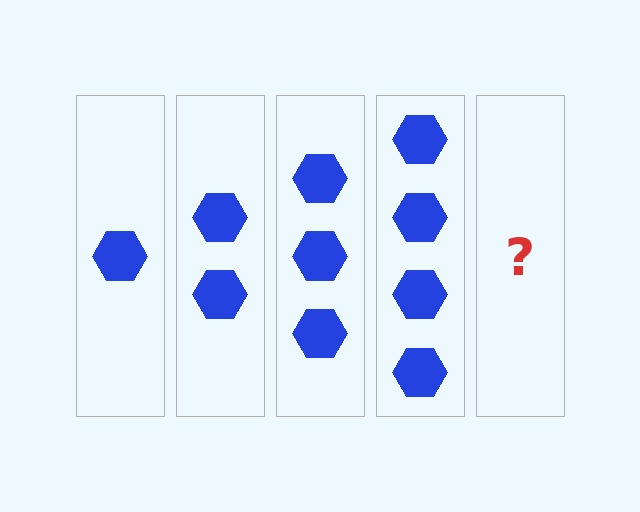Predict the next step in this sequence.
The next step is 5 hexagons.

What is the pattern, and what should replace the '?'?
The pattern is that each step adds one more hexagon. The '?' should be 5 hexagons.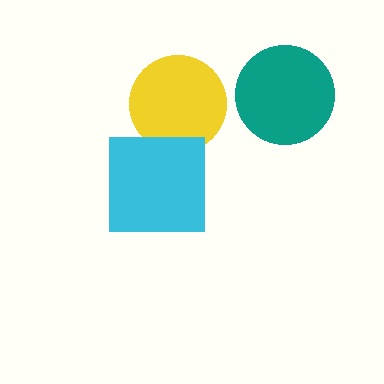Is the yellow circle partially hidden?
Yes, it is partially covered by another shape.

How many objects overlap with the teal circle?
0 objects overlap with the teal circle.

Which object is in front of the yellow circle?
The cyan square is in front of the yellow circle.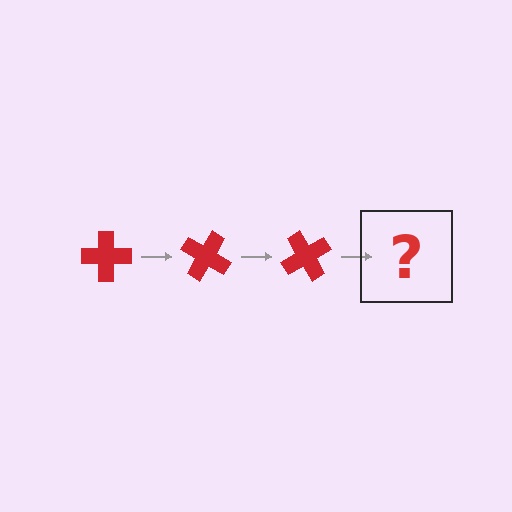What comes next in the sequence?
The next element should be a red cross rotated 90 degrees.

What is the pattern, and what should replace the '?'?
The pattern is that the cross rotates 30 degrees each step. The '?' should be a red cross rotated 90 degrees.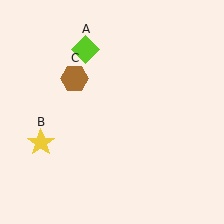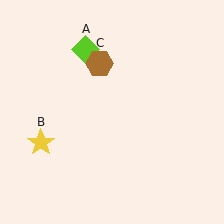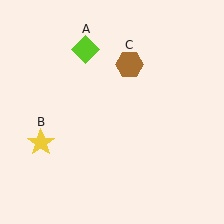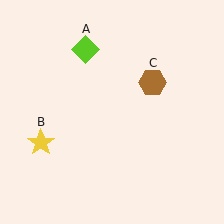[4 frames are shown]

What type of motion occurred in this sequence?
The brown hexagon (object C) rotated clockwise around the center of the scene.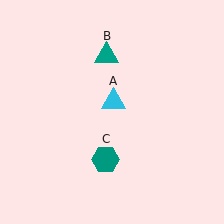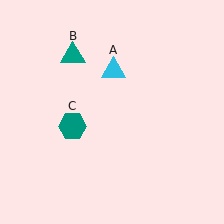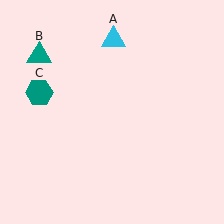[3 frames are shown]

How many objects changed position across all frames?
3 objects changed position: cyan triangle (object A), teal triangle (object B), teal hexagon (object C).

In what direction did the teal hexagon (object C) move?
The teal hexagon (object C) moved up and to the left.